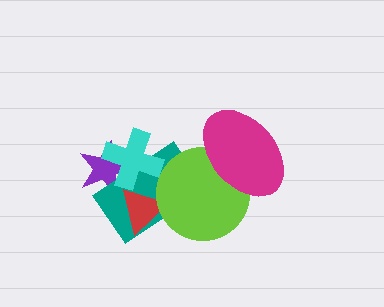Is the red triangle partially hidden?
Yes, it is partially covered by another shape.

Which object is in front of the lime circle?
The magenta ellipse is in front of the lime circle.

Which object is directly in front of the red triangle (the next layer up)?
The lime circle is directly in front of the red triangle.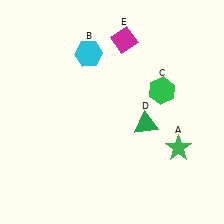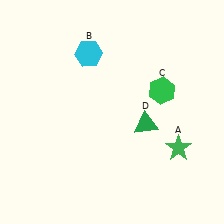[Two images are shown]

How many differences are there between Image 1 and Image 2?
There is 1 difference between the two images.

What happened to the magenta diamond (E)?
The magenta diamond (E) was removed in Image 2. It was in the top-right area of Image 1.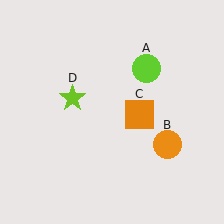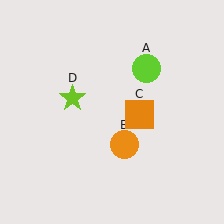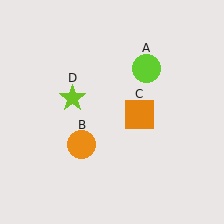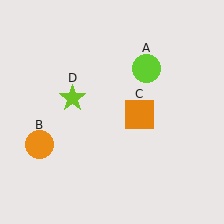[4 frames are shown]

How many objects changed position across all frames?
1 object changed position: orange circle (object B).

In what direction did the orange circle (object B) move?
The orange circle (object B) moved left.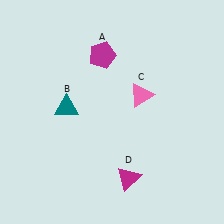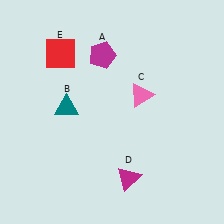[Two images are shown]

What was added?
A red square (E) was added in Image 2.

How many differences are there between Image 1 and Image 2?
There is 1 difference between the two images.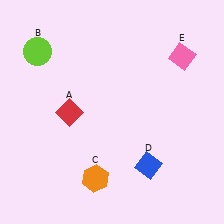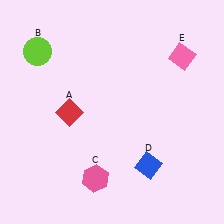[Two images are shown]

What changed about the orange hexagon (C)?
In Image 1, C is orange. In Image 2, it changed to pink.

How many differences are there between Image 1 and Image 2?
There is 1 difference between the two images.